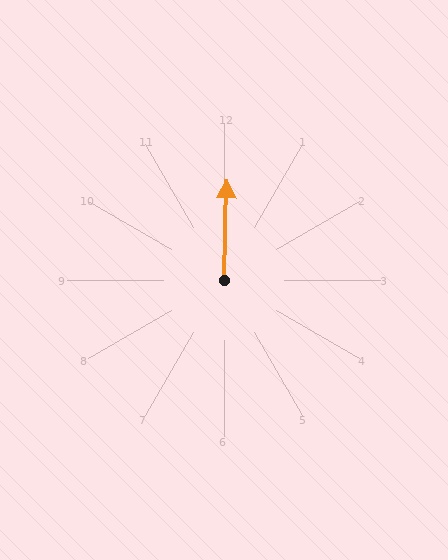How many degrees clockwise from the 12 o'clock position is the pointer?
Approximately 1 degrees.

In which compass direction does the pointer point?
North.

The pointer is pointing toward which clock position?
Roughly 12 o'clock.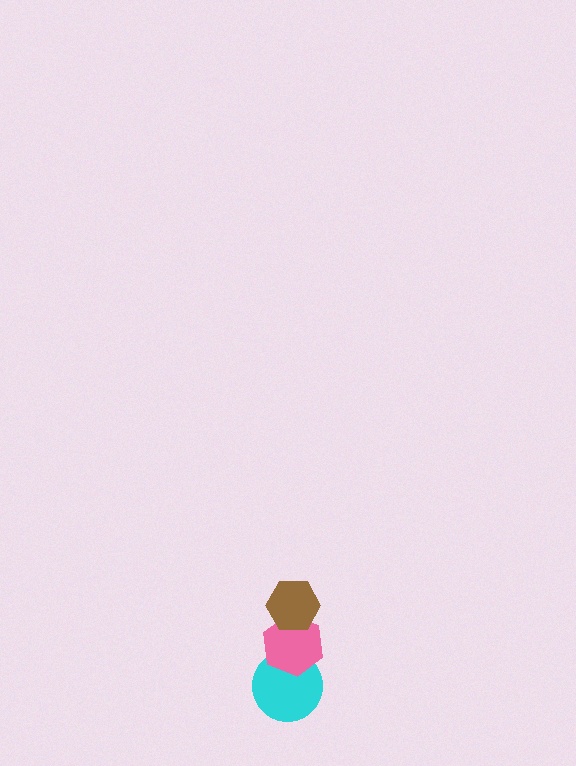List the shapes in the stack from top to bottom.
From top to bottom: the brown hexagon, the pink hexagon, the cyan circle.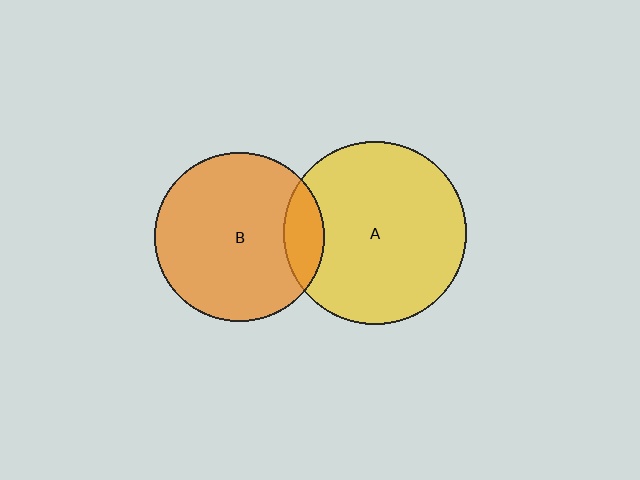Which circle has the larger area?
Circle A (yellow).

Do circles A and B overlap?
Yes.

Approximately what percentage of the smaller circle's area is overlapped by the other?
Approximately 15%.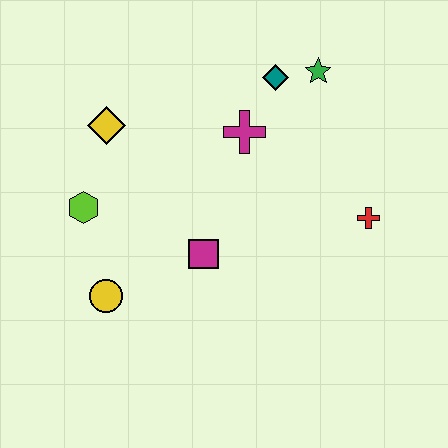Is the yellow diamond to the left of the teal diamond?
Yes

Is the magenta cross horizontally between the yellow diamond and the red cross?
Yes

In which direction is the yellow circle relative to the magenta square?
The yellow circle is to the left of the magenta square.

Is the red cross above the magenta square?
Yes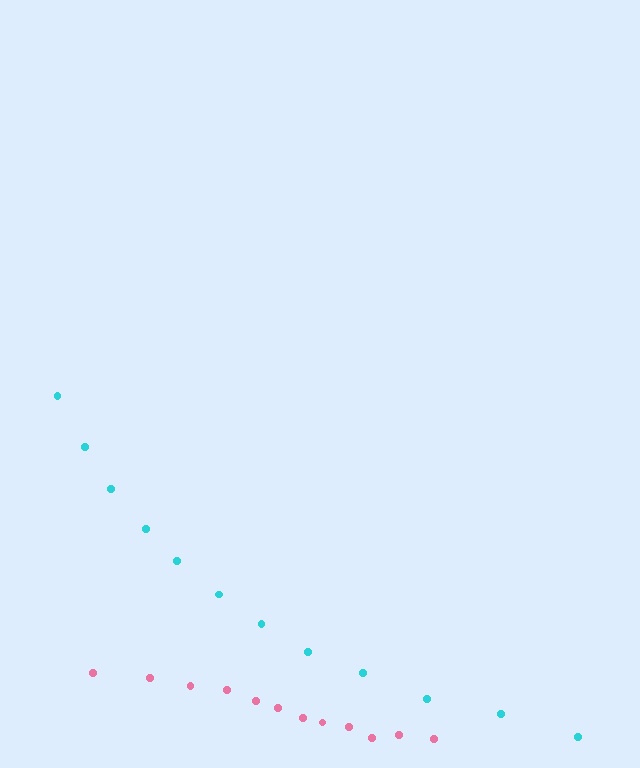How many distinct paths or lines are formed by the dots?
There are 2 distinct paths.